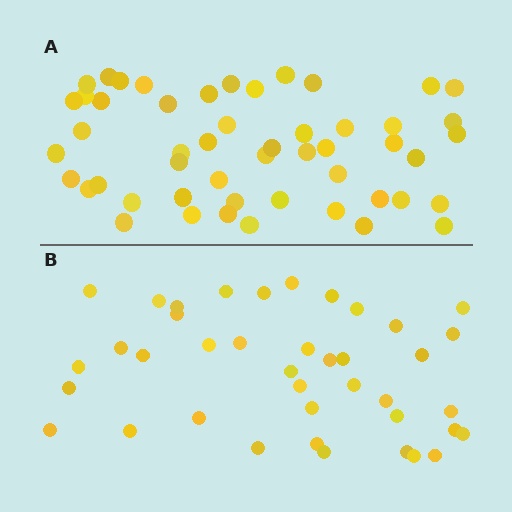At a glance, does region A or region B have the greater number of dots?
Region A (the top region) has more dots.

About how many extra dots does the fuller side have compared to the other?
Region A has roughly 12 or so more dots than region B.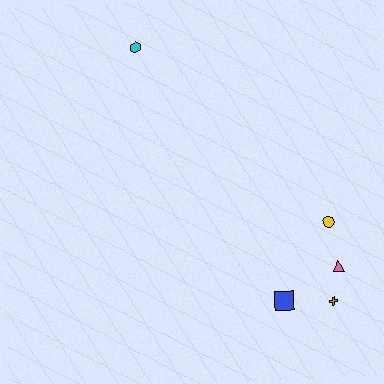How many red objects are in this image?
There are no red objects.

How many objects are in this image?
There are 5 objects.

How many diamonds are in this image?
There are no diamonds.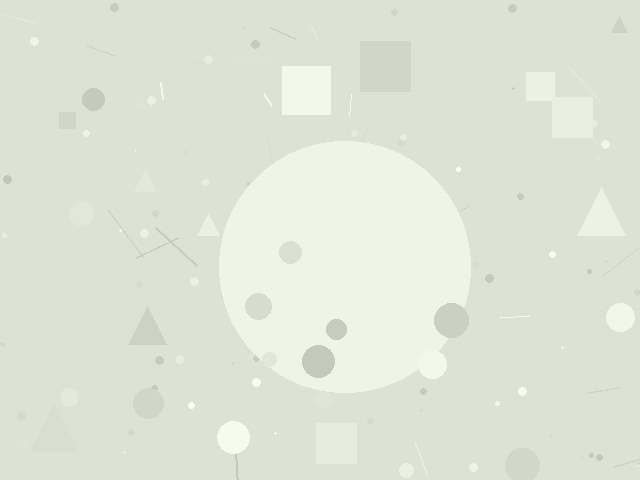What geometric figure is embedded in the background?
A circle is embedded in the background.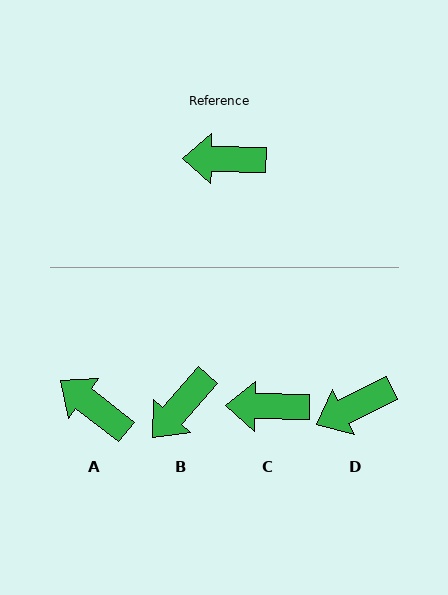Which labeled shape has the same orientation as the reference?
C.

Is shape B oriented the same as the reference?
No, it is off by about 50 degrees.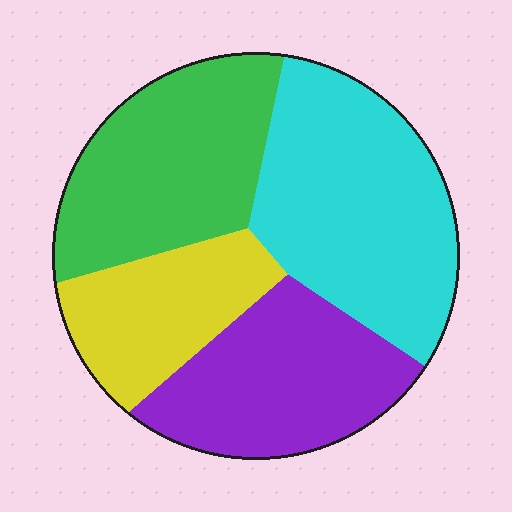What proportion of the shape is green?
Green covers about 25% of the shape.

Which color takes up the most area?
Cyan, at roughly 30%.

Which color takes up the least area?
Yellow, at roughly 15%.